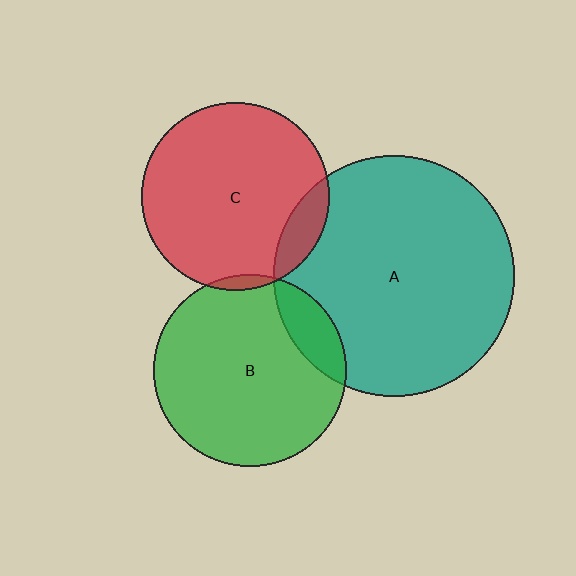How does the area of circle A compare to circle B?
Approximately 1.6 times.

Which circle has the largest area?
Circle A (teal).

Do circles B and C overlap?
Yes.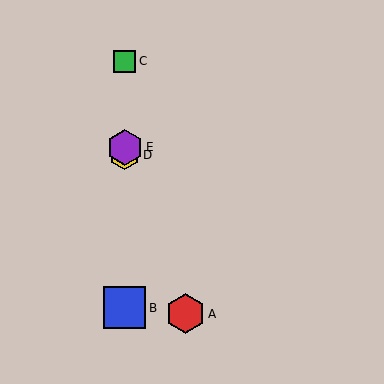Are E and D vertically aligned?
Yes, both are at x≈125.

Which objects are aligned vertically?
Objects B, C, D, E are aligned vertically.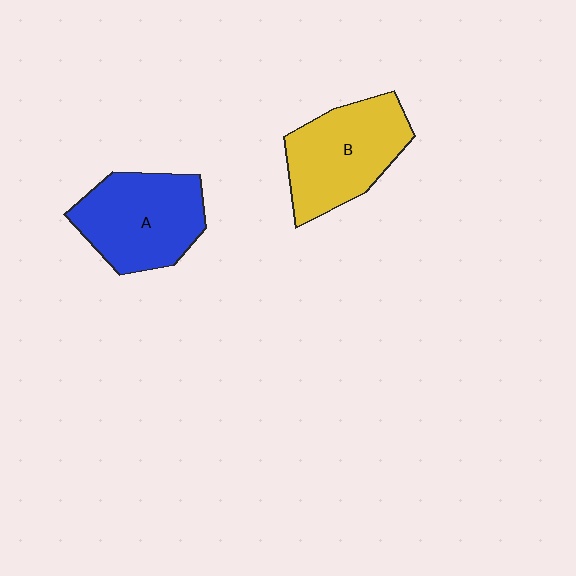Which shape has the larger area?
Shape B (yellow).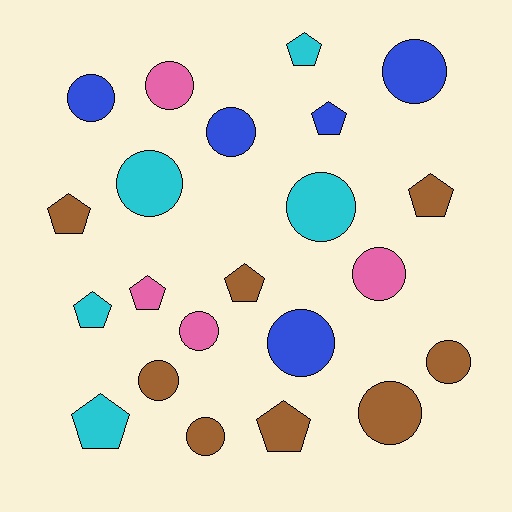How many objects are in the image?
There are 22 objects.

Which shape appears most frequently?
Circle, with 13 objects.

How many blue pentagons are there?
There is 1 blue pentagon.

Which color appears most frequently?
Brown, with 8 objects.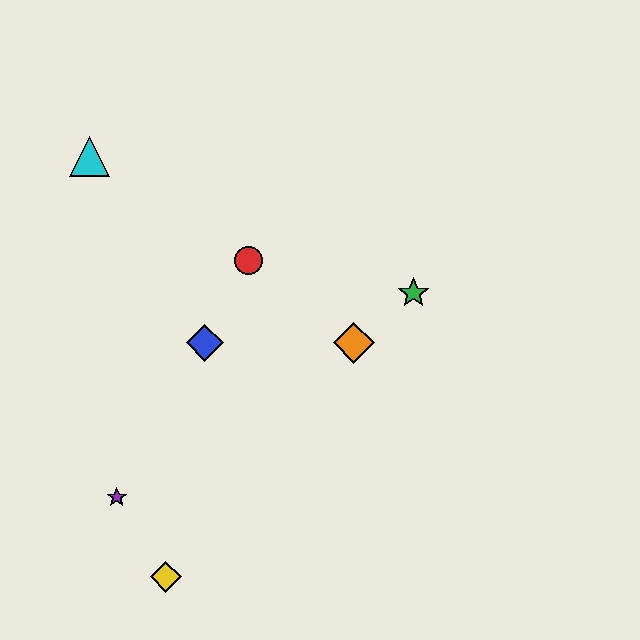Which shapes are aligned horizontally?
The blue diamond, the orange diamond are aligned horizontally.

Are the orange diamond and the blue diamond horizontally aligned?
Yes, both are at y≈343.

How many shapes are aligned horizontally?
2 shapes (the blue diamond, the orange diamond) are aligned horizontally.